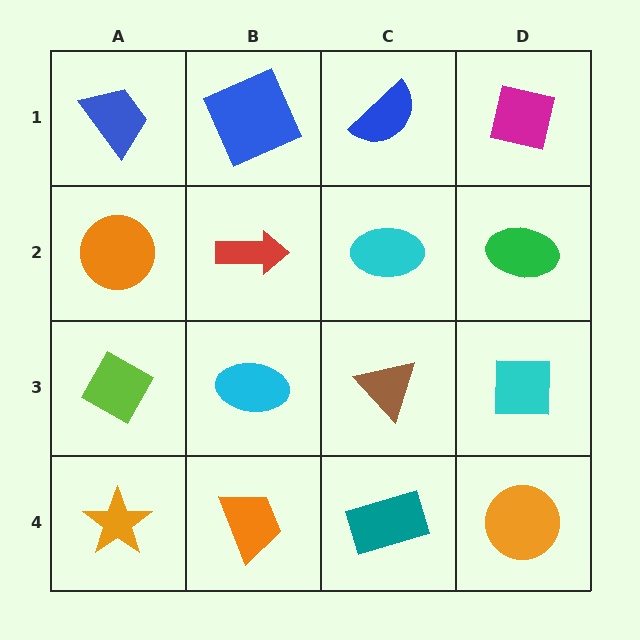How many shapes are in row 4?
4 shapes.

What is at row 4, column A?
An orange star.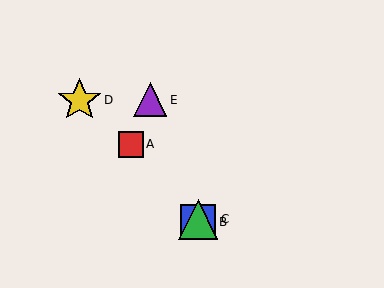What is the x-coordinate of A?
Object A is at x≈131.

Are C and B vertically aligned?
Yes, both are at x≈198.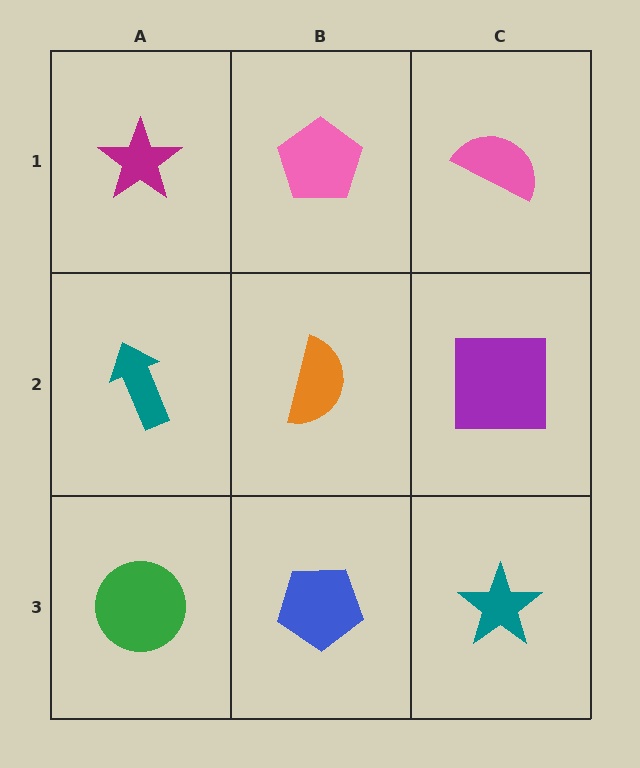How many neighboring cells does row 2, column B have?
4.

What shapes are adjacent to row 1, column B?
An orange semicircle (row 2, column B), a magenta star (row 1, column A), a pink semicircle (row 1, column C).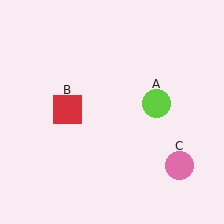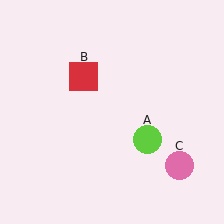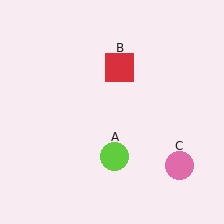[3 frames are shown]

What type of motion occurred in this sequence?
The lime circle (object A), red square (object B) rotated clockwise around the center of the scene.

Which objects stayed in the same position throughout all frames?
Pink circle (object C) remained stationary.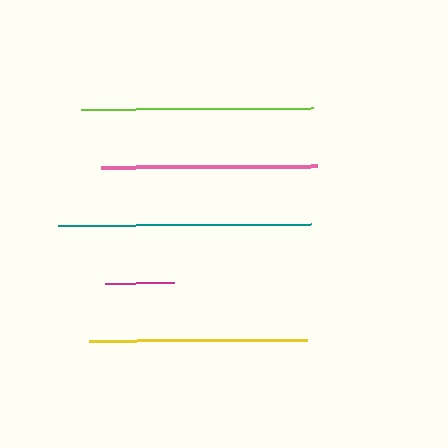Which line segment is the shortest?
The magenta line is the shortest at approximately 69 pixels.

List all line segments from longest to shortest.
From longest to shortest: teal, lime, yellow, pink, magenta.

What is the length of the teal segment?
The teal segment is approximately 253 pixels long.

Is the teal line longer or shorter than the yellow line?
The teal line is longer than the yellow line.